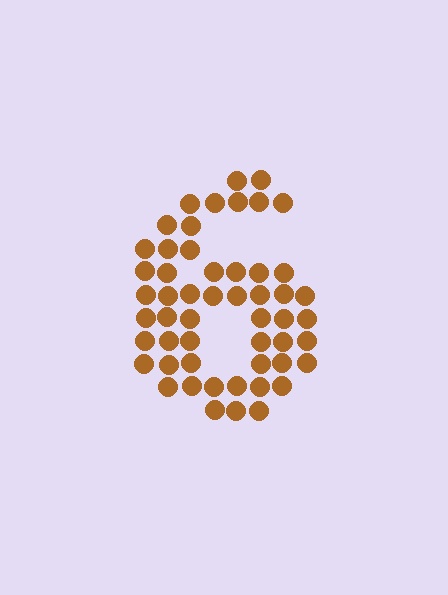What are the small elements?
The small elements are circles.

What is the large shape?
The large shape is the digit 6.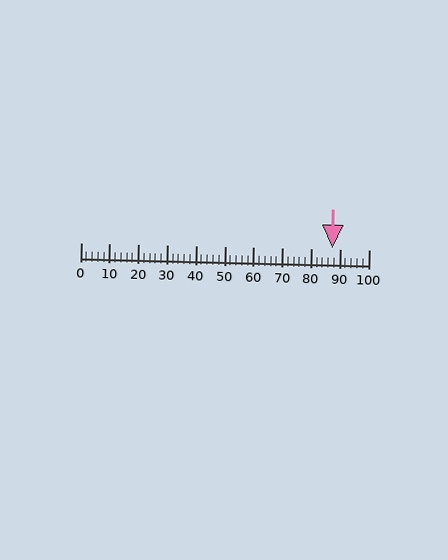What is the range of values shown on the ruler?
The ruler shows values from 0 to 100.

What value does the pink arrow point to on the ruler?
The pink arrow points to approximately 87.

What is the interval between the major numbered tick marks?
The major tick marks are spaced 10 units apart.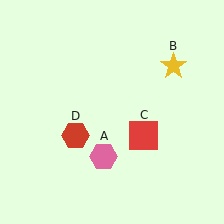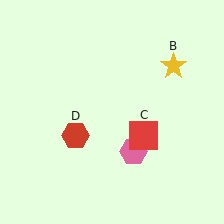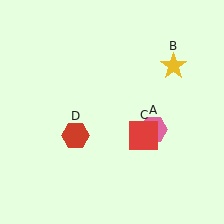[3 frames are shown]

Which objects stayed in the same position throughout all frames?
Yellow star (object B) and red square (object C) and red hexagon (object D) remained stationary.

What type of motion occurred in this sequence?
The pink hexagon (object A) rotated counterclockwise around the center of the scene.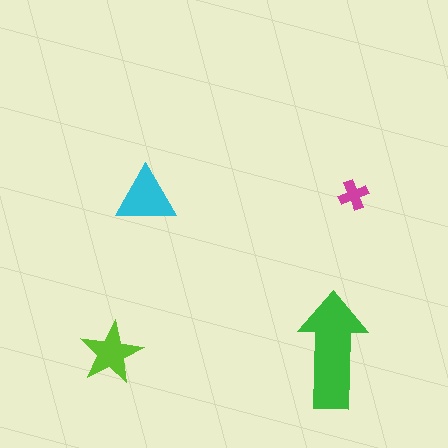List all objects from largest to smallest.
The green arrow, the cyan triangle, the lime star, the magenta cross.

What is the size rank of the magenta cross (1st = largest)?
4th.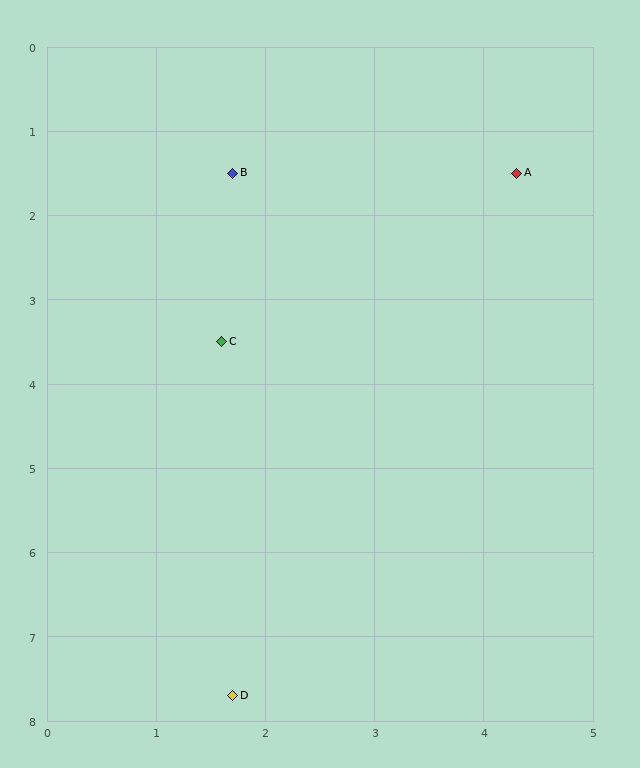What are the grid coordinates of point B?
Point B is at approximately (1.7, 1.5).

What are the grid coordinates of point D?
Point D is at approximately (1.7, 7.7).